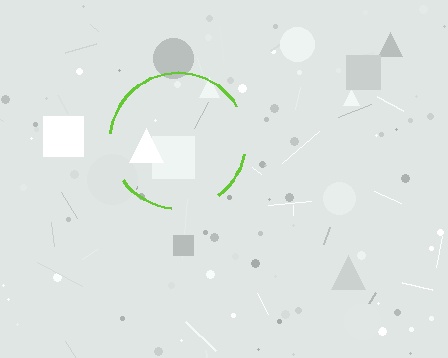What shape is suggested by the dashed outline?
The dashed outline suggests a circle.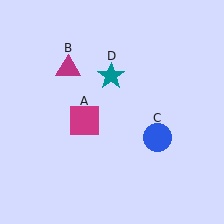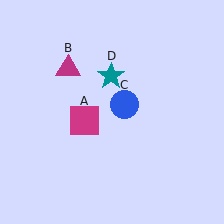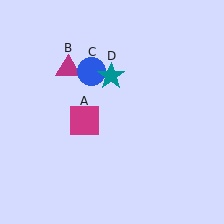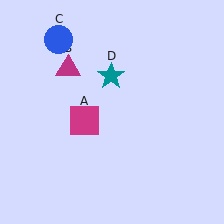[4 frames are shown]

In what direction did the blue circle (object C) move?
The blue circle (object C) moved up and to the left.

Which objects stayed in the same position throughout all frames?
Magenta square (object A) and magenta triangle (object B) and teal star (object D) remained stationary.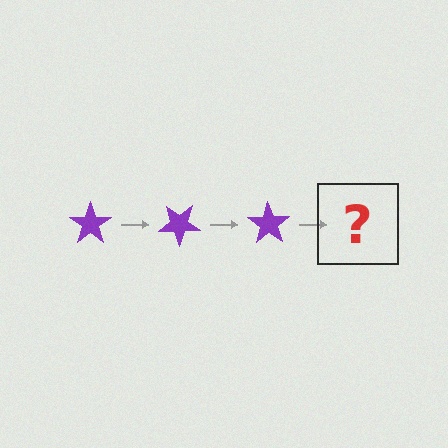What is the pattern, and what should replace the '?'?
The pattern is that the star rotates 35 degrees each step. The '?' should be a purple star rotated 105 degrees.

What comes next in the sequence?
The next element should be a purple star rotated 105 degrees.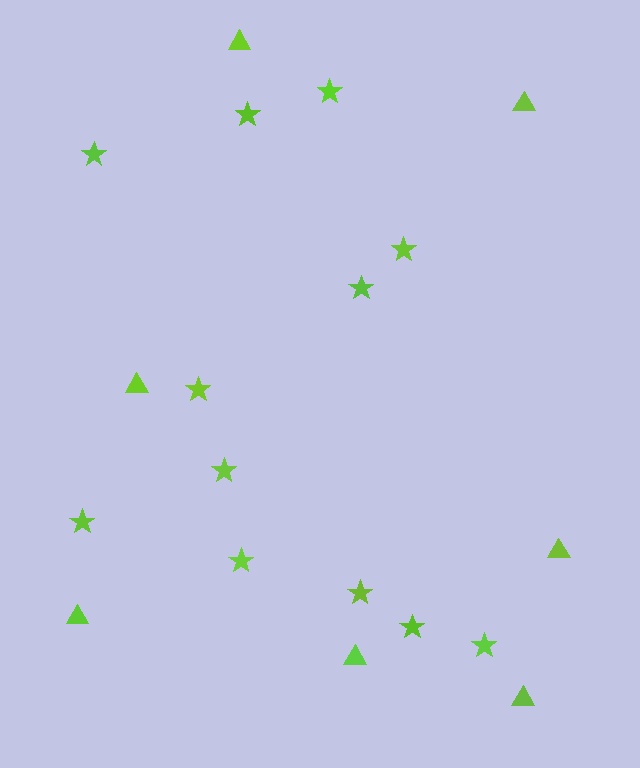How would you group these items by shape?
There are 2 groups: one group of stars (12) and one group of triangles (7).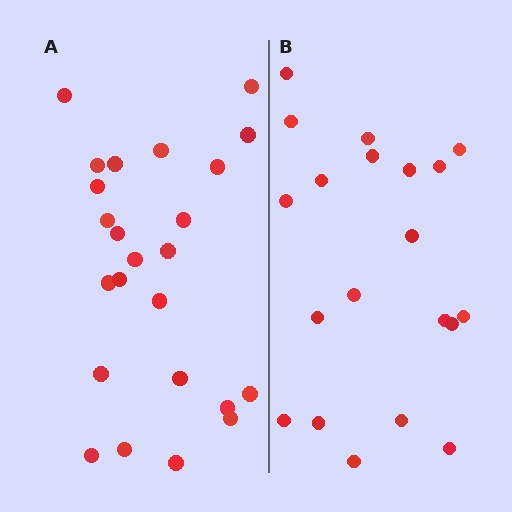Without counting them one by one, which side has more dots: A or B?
Region A (the left region) has more dots.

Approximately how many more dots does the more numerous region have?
Region A has about 4 more dots than region B.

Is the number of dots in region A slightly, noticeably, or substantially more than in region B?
Region A has only slightly more — the two regions are fairly close. The ratio is roughly 1.2 to 1.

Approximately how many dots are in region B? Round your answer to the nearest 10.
About 20 dots.